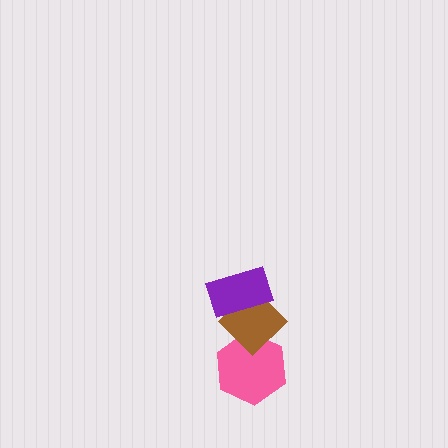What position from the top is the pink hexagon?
The pink hexagon is 3rd from the top.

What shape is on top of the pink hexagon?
The brown diamond is on top of the pink hexagon.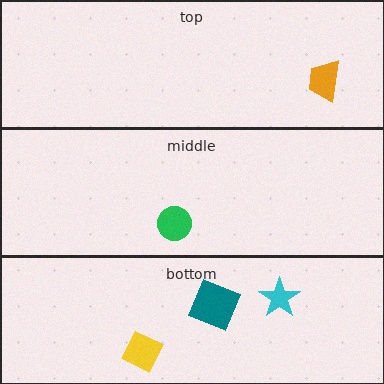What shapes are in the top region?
The orange trapezoid.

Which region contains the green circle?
The middle region.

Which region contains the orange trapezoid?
The top region.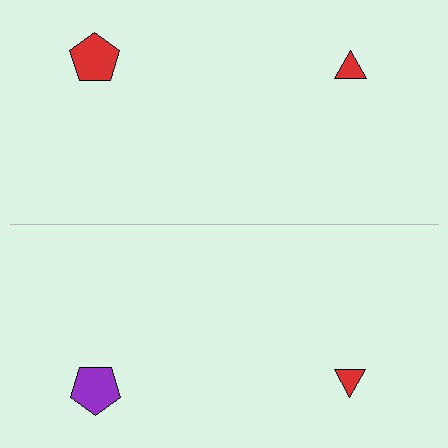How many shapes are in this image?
There are 4 shapes in this image.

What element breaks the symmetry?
The purple pentagon on the bottom side breaks the symmetry — its mirror counterpart is red.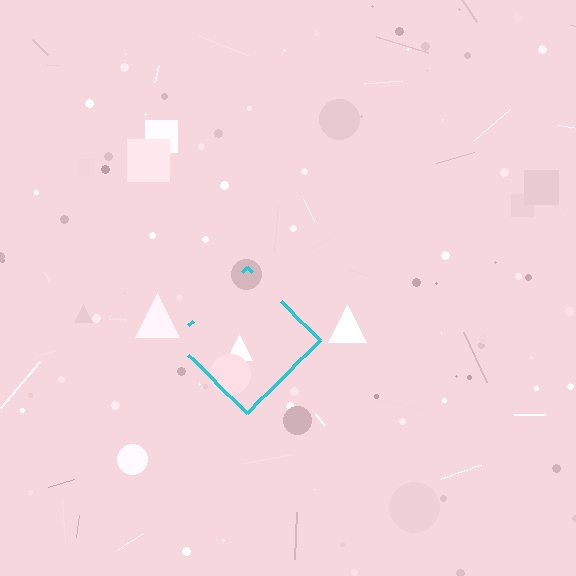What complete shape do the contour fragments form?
The contour fragments form a diamond.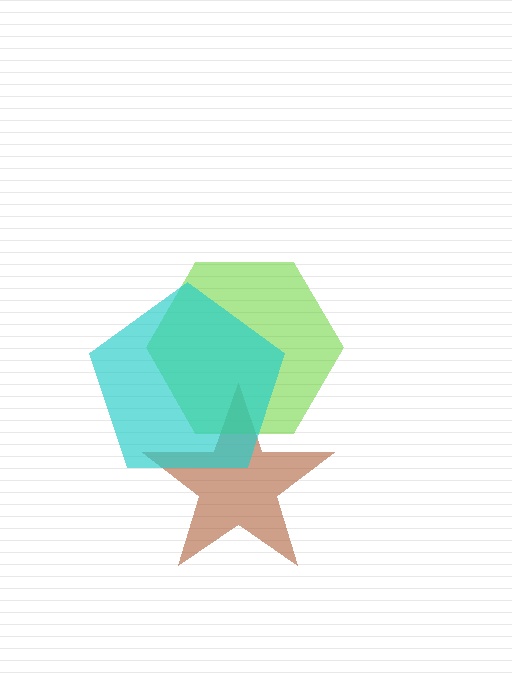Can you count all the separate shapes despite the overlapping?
Yes, there are 3 separate shapes.